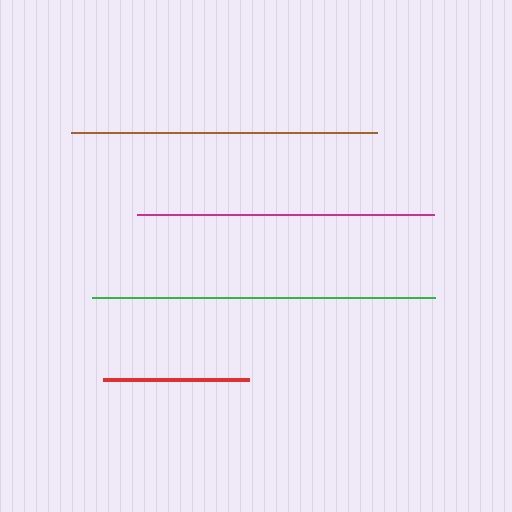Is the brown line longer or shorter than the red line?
The brown line is longer than the red line.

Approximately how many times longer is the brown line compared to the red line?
The brown line is approximately 2.1 times the length of the red line.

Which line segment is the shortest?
The red line is the shortest at approximately 146 pixels.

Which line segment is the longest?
The green line is the longest at approximately 343 pixels.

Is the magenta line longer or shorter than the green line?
The green line is longer than the magenta line.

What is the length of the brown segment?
The brown segment is approximately 306 pixels long.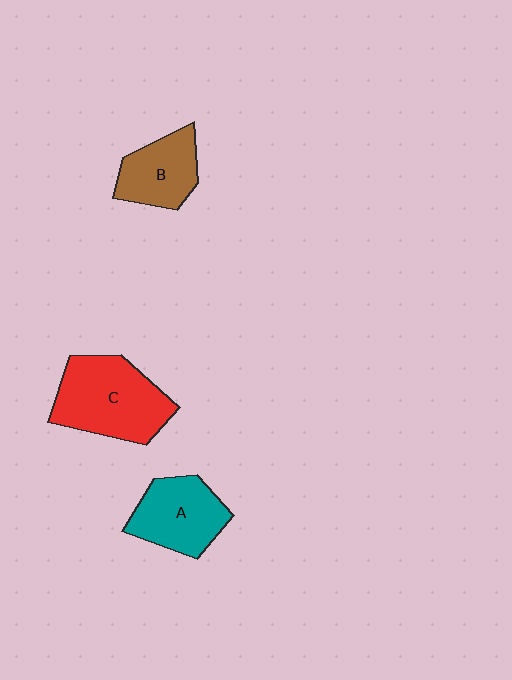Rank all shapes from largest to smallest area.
From largest to smallest: C (red), A (teal), B (brown).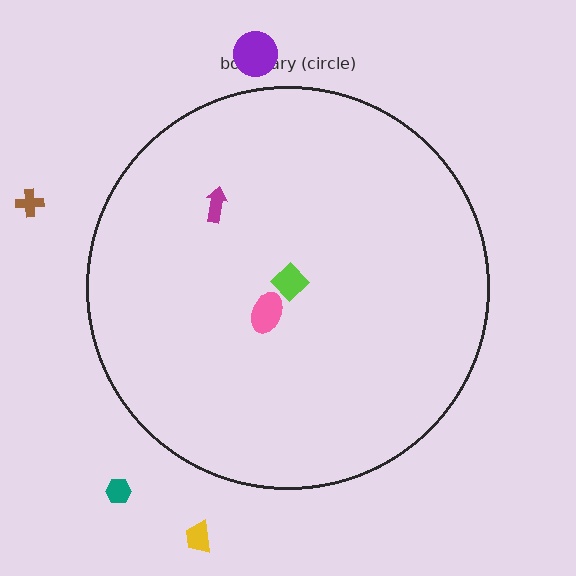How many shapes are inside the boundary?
3 inside, 4 outside.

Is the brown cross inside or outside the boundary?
Outside.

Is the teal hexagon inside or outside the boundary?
Outside.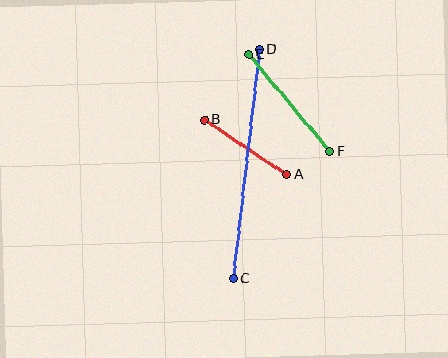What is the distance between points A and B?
The distance is approximately 99 pixels.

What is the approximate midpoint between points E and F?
The midpoint is at approximately (289, 103) pixels.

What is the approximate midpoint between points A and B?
The midpoint is at approximately (245, 147) pixels.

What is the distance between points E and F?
The distance is approximately 126 pixels.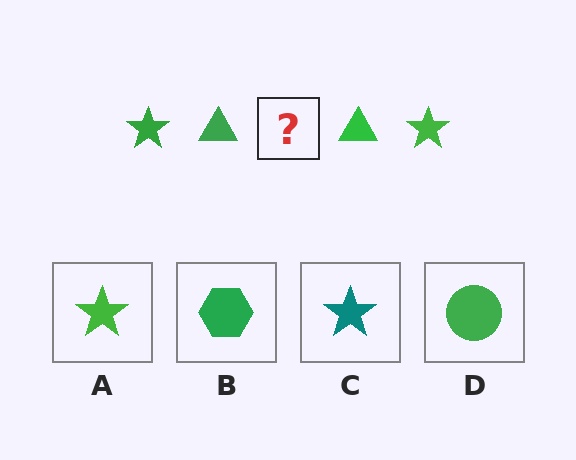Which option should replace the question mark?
Option A.